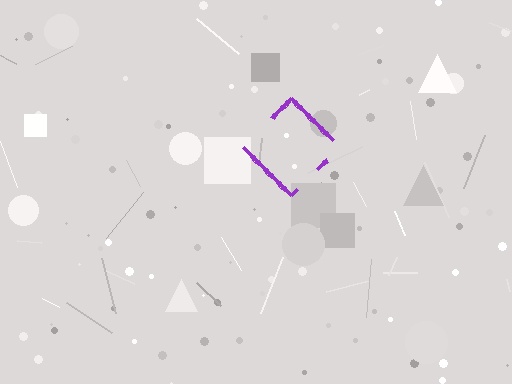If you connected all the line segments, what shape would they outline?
They would outline a diamond.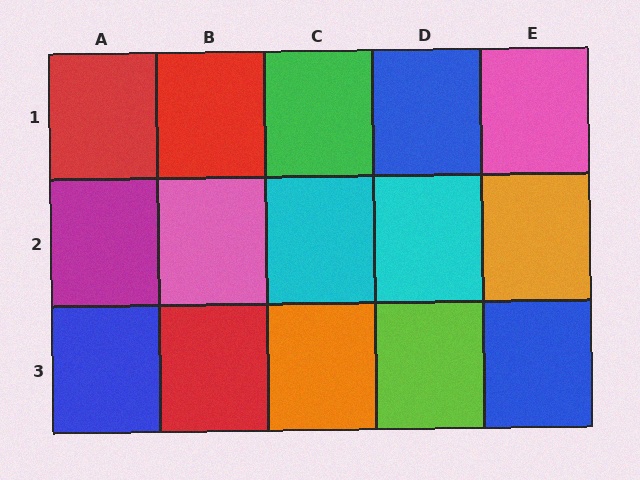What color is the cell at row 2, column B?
Pink.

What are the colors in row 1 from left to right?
Red, red, green, blue, pink.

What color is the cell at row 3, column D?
Lime.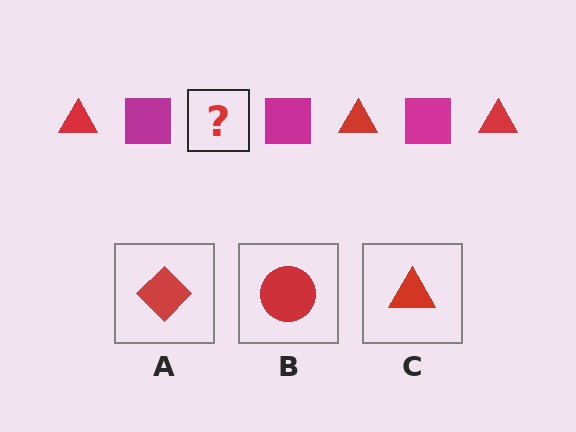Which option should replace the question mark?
Option C.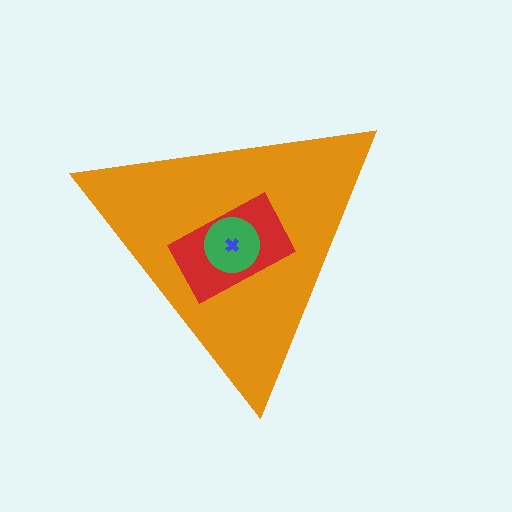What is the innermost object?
The blue cross.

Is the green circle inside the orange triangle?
Yes.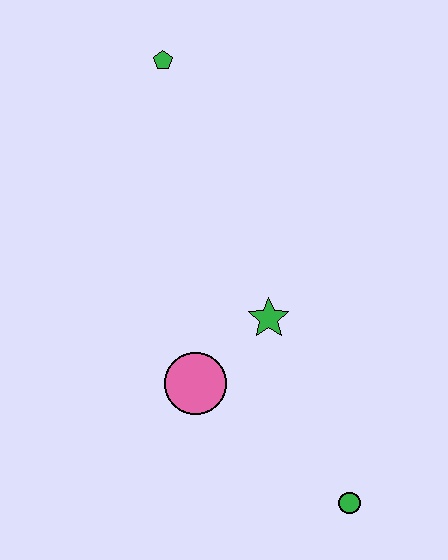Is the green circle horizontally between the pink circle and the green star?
No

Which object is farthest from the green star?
The green pentagon is farthest from the green star.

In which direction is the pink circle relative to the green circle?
The pink circle is to the left of the green circle.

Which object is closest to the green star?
The pink circle is closest to the green star.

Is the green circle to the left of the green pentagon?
No